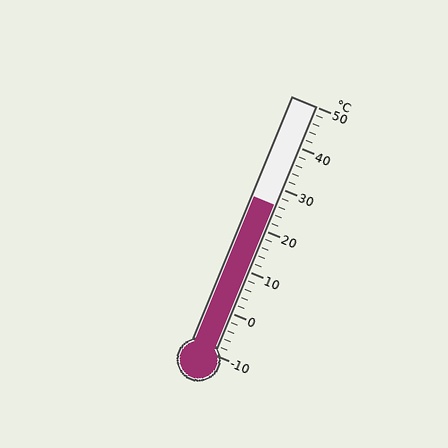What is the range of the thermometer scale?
The thermometer scale ranges from -10°C to 50°C.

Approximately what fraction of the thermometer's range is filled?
The thermometer is filled to approximately 60% of its range.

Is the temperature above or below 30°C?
The temperature is below 30°C.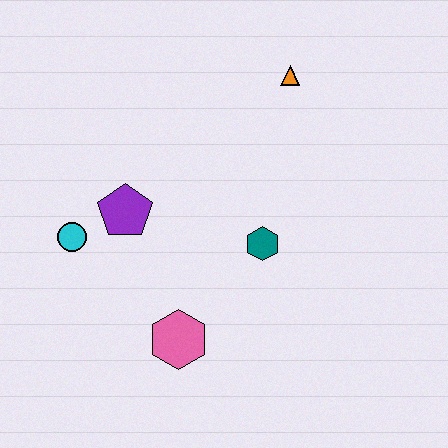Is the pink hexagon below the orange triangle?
Yes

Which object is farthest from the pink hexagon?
The orange triangle is farthest from the pink hexagon.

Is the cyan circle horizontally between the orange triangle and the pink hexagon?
No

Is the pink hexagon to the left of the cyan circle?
No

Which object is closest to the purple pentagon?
The cyan circle is closest to the purple pentagon.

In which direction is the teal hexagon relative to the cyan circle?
The teal hexagon is to the right of the cyan circle.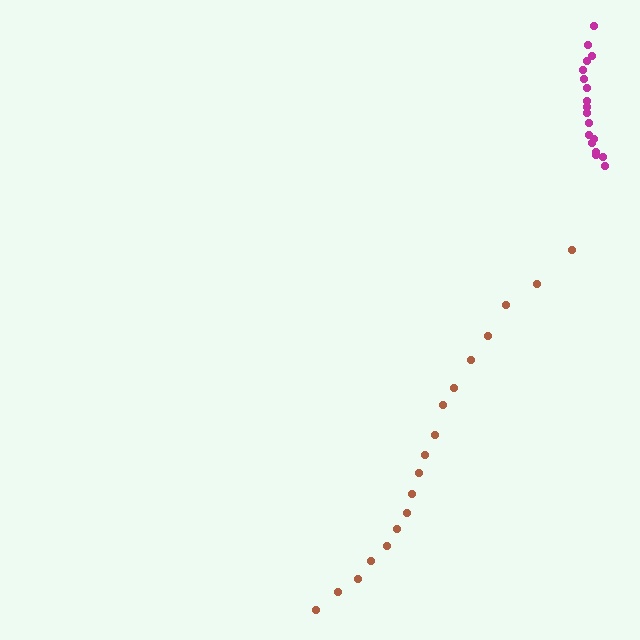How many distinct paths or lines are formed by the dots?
There are 2 distinct paths.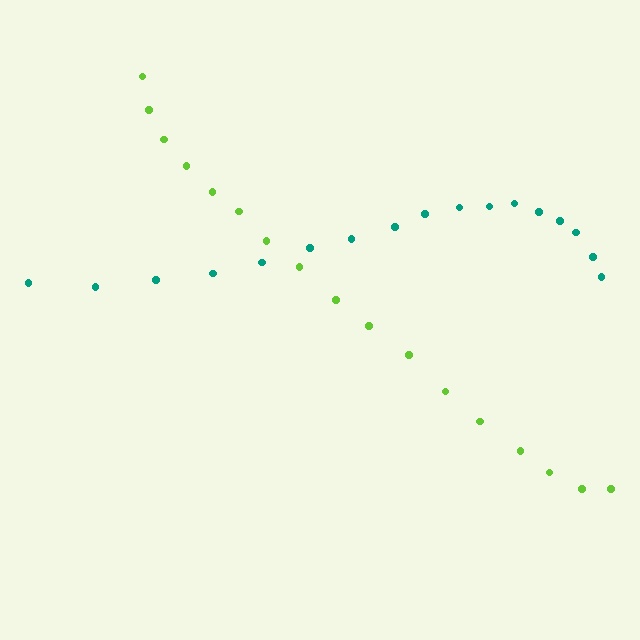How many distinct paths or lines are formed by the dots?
There are 2 distinct paths.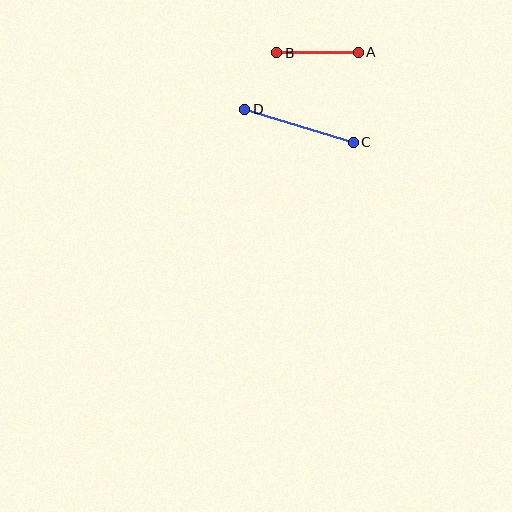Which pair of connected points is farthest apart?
Points C and D are farthest apart.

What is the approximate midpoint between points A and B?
The midpoint is at approximately (317, 53) pixels.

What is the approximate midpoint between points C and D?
The midpoint is at approximately (299, 126) pixels.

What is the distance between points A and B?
The distance is approximately 82 pixels.